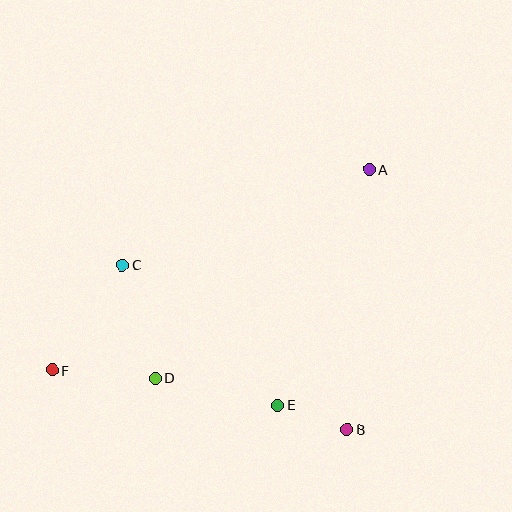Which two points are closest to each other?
Points B and E are closest to each other.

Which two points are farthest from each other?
Points A and F are farthest from each other.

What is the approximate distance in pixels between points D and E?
The distance between D and E is approximately 126 pixels.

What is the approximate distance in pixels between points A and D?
The distance between A and D is approximately 299 pixels.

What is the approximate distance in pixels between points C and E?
The distance between C and E is approximately 210 pixels.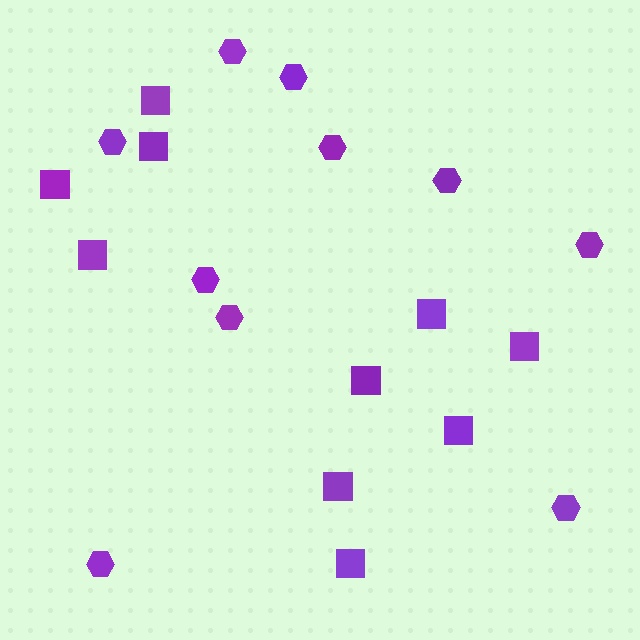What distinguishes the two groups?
There are 2 groups: one group of hexagons (10) and one group of squares (10).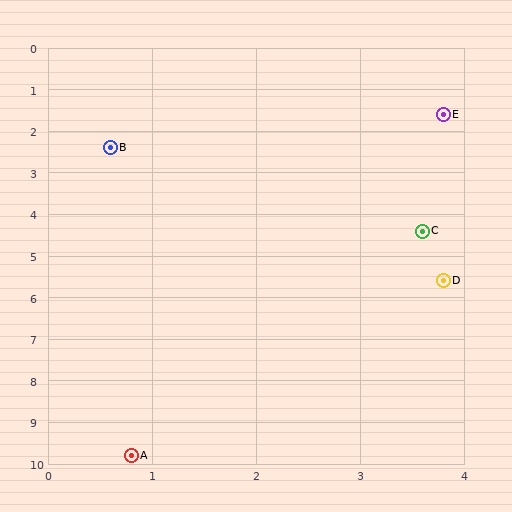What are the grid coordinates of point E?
Point E is at approximately (3.8, 1.6).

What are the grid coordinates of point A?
Point A is at approximately (0.8, 9.8).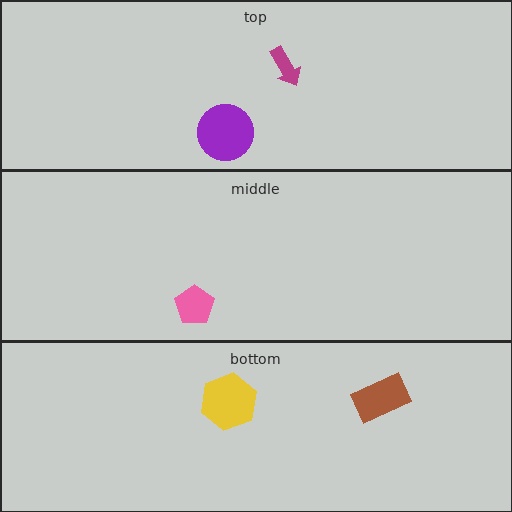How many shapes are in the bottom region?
2.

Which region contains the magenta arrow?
The top region.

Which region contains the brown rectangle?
The bottom region.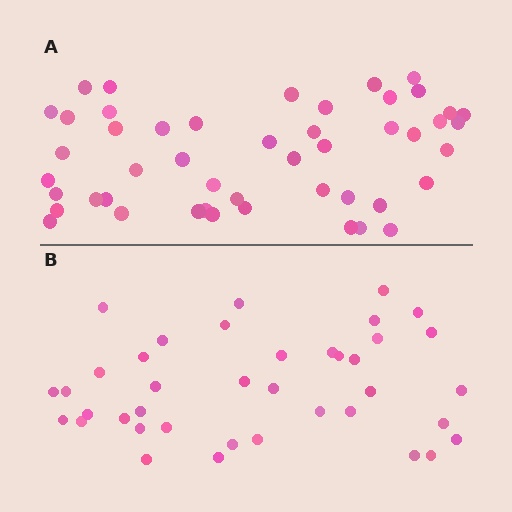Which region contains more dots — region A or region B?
Region A (the top region) has more dots.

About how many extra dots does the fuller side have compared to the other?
Region A has roughly 8 or so more dots than region B.